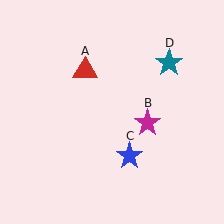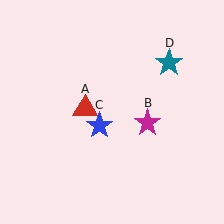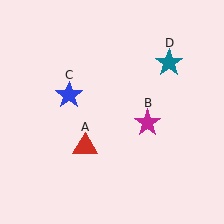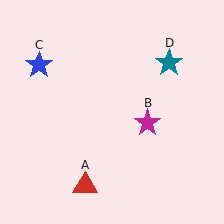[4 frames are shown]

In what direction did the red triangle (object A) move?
The red triangle (object A) moved down.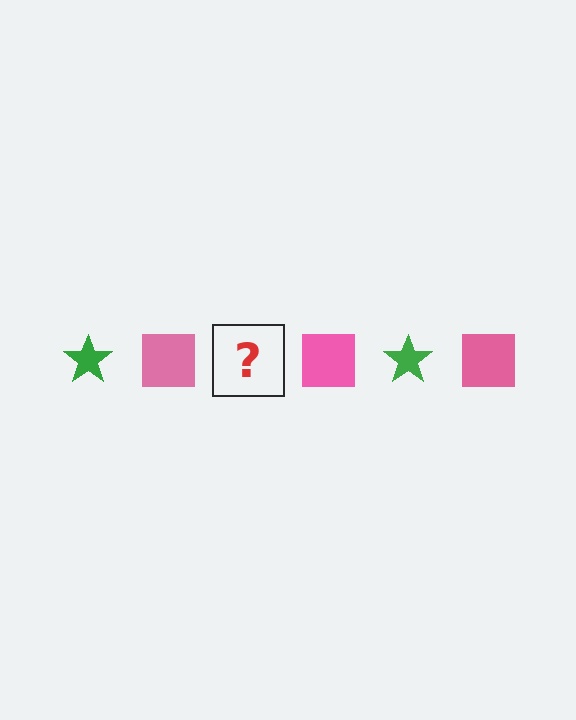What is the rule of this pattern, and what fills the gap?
The rule is that the pattern alternates between green star and pink square. The gap should be filled with a green star.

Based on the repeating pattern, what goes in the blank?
The blank should be a green star.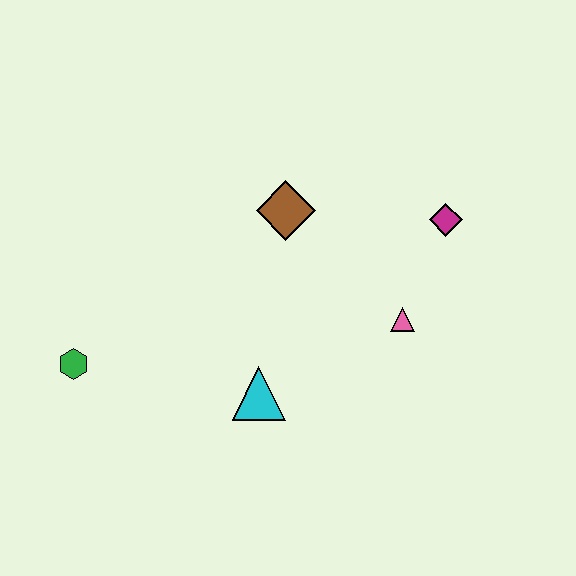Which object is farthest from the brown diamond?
The green hexagon is farthest from the brown diamond.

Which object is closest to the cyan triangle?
The pink triangle is closest to the cyan triangle.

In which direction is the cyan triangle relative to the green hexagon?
The cyan triangle is to the right of the green hexagon.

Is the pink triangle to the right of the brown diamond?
Yes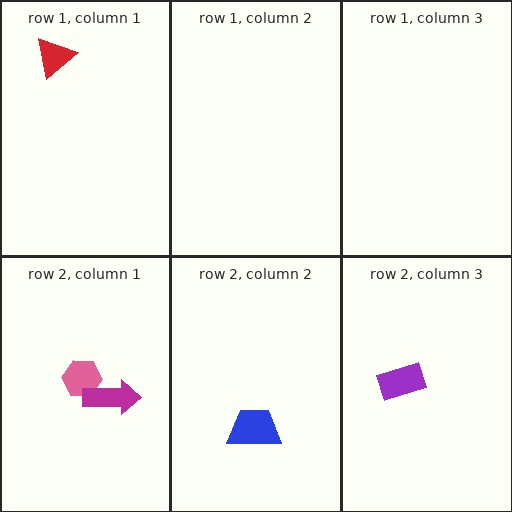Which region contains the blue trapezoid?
The row 2, column 2 region.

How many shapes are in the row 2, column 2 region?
1.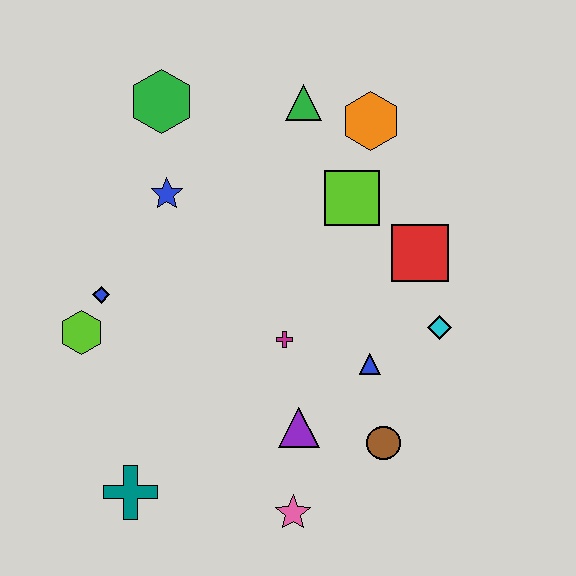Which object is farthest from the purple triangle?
The green hexagon is farthest from the purple triangle.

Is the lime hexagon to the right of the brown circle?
No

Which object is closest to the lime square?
The orange hexagon is closest to the lime square.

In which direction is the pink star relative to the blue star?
The pink star is below the blue star.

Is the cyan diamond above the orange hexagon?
No